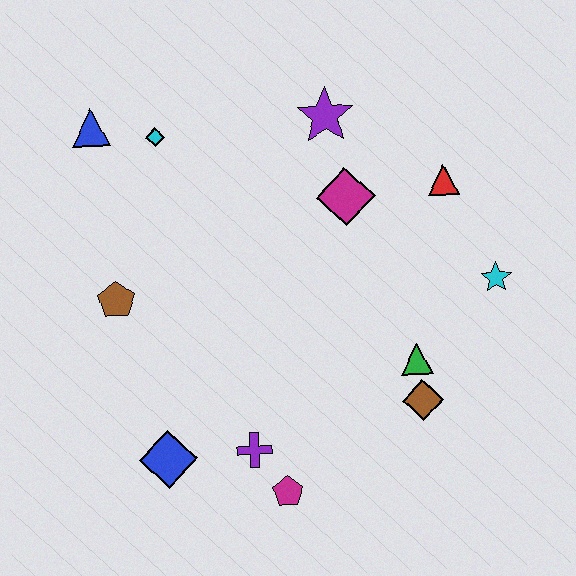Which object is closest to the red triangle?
The magenta diamond is closest to the red triangle.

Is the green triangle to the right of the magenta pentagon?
Yes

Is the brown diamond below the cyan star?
Yes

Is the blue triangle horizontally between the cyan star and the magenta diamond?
No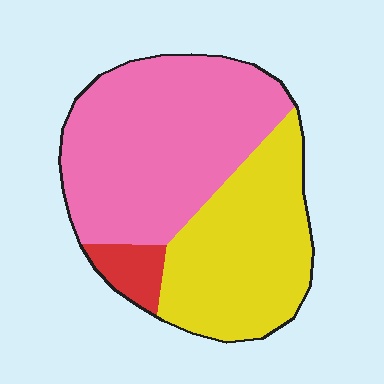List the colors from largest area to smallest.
From largest to smallest: pink, yellow, red.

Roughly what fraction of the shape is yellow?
Yellow covers about 40% of the shape.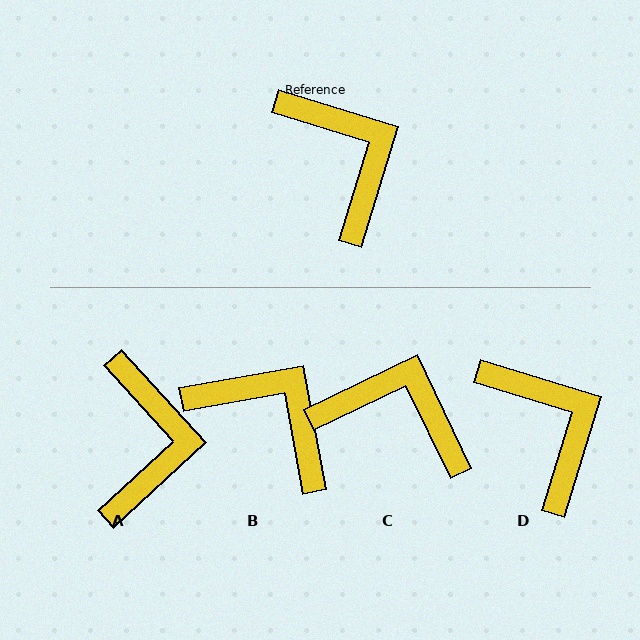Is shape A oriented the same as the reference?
No, it is off by about 31 degrees.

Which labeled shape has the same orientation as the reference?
D.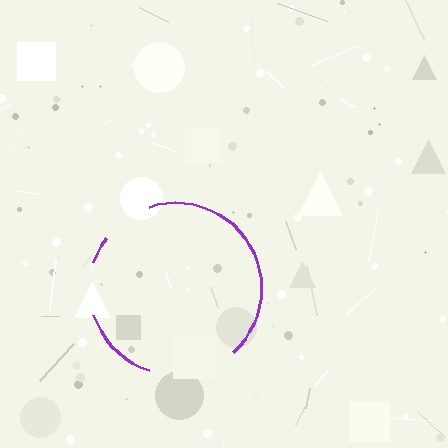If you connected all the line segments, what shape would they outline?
They would outline a circle.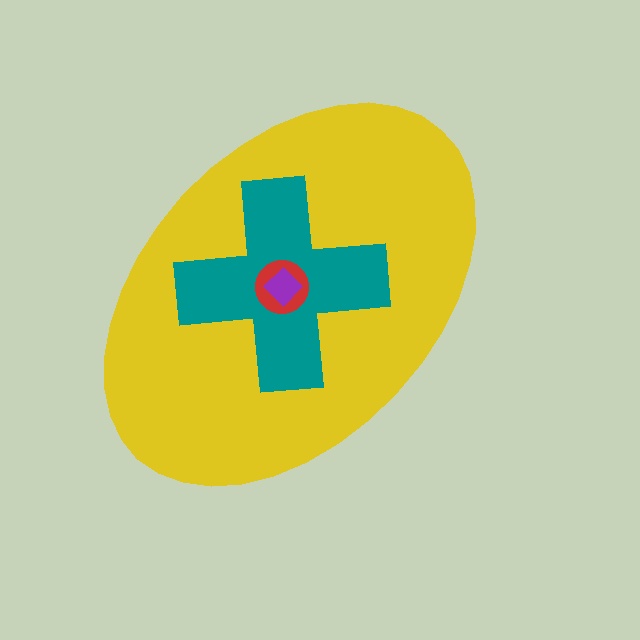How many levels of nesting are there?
4.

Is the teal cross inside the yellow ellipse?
Yes.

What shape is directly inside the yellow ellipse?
The teal cross.